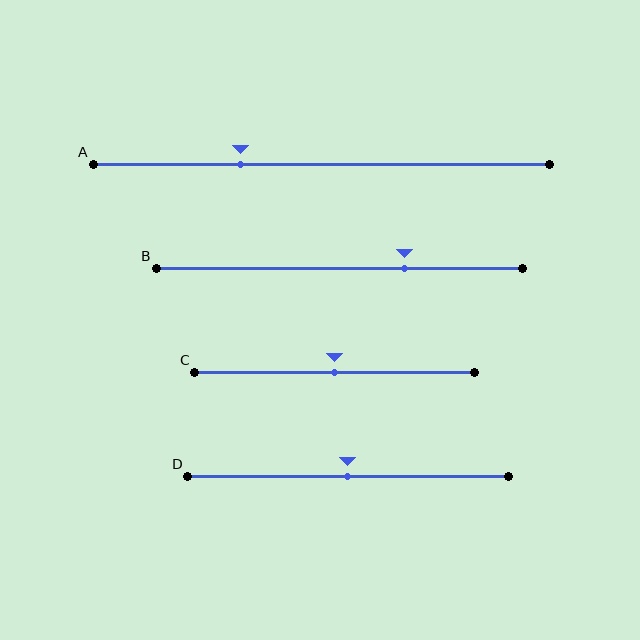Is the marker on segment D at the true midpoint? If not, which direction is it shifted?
Yes, the marker on segment D is at the true midpoint.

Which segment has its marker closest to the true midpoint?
Segment C has its marker closest to the true midpoint.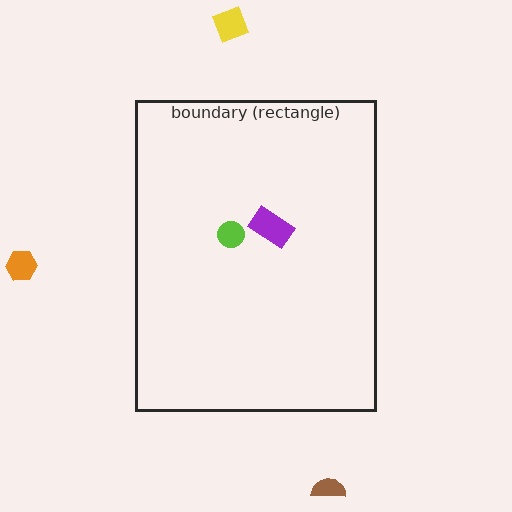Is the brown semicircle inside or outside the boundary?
Outside.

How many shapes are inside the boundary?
2 inside, 3 outside.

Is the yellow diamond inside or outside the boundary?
Outside.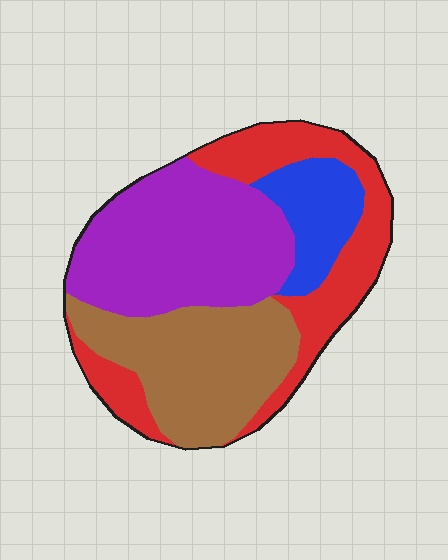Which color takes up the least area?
Blue, at roughly 10%.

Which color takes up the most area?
Purple, at roughly 35%.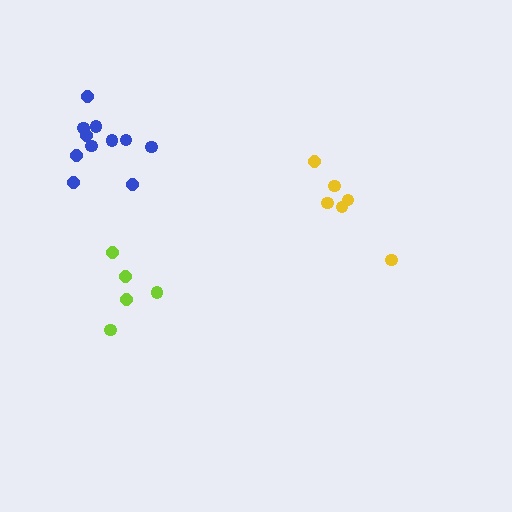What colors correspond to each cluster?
The clusters are colored: lime, yellow, blue.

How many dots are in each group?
Group 1: 5 dots, Group 2: 6 dots, Group 3: 11 dots (22 total).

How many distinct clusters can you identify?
There are 3 distinct clusters.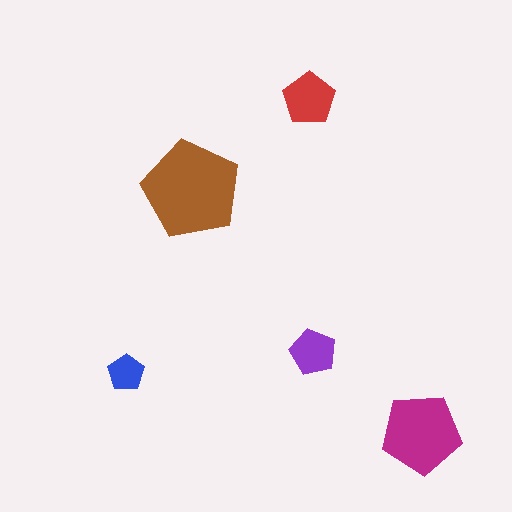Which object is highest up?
The red pentagon is topmost.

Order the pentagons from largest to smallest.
the brown one, the magenta one, the red one, the purple one, the blue one.